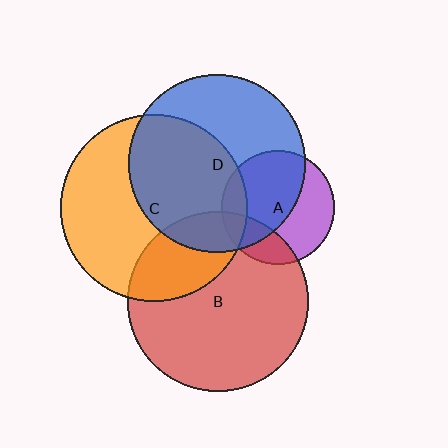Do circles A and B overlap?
Yes.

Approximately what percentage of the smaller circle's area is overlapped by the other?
Approximately 20%.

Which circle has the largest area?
Circle C (orange).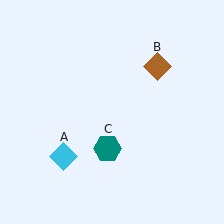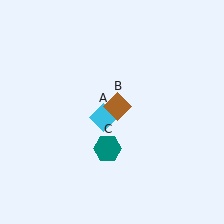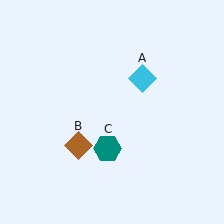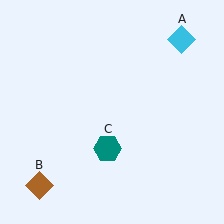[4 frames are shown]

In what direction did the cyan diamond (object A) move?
The cyan diamond (object A) moved up and to the right.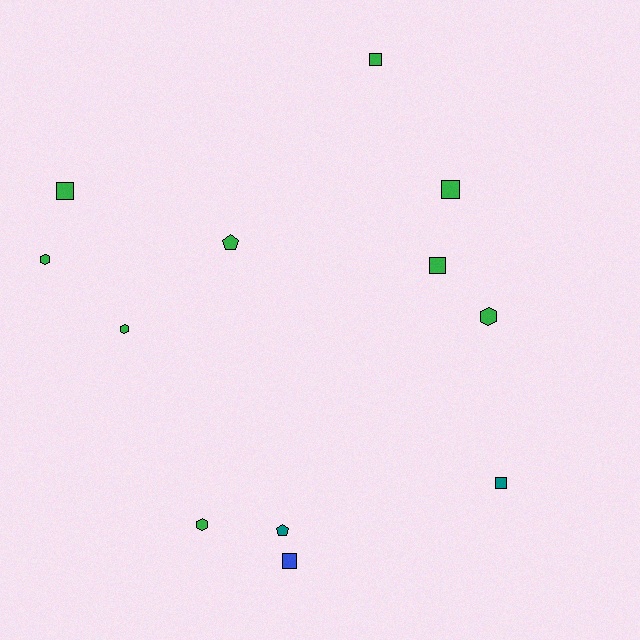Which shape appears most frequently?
Square, with 6 objects.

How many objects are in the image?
There are 12 objects.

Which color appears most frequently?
Green, with 9 objects.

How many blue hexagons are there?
There are no blue hexagons.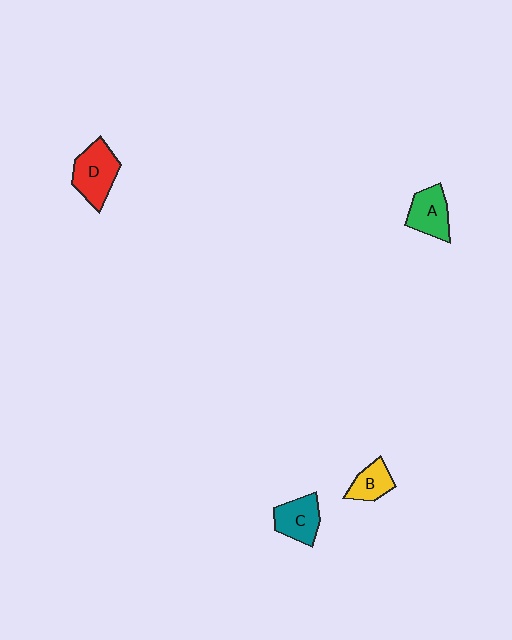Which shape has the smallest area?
Shape B (yellow).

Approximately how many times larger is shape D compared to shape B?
Approximately 1.6 times.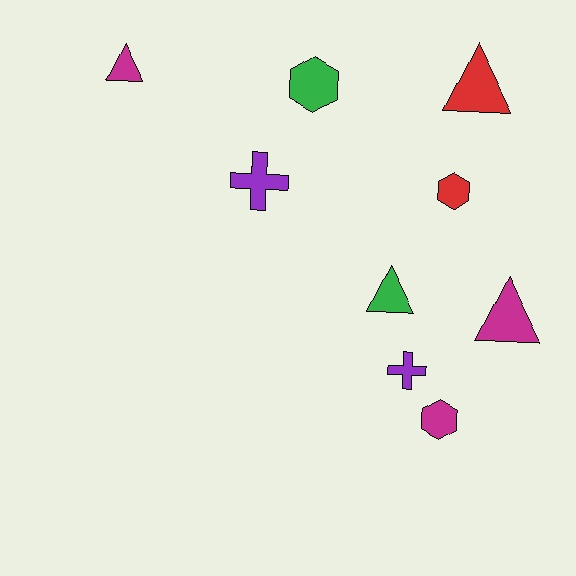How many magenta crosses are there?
There are no magenta crosses.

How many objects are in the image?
There are 9 objects.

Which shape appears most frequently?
Triangle, with 4 objects.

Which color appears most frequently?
Magenta, with 3 objects.